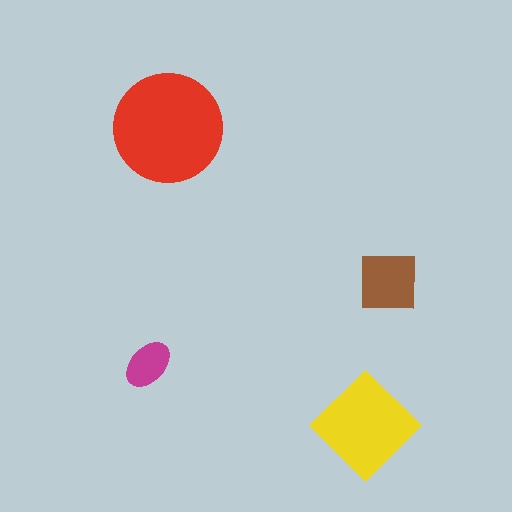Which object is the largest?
The red circle.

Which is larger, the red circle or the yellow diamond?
The red circle.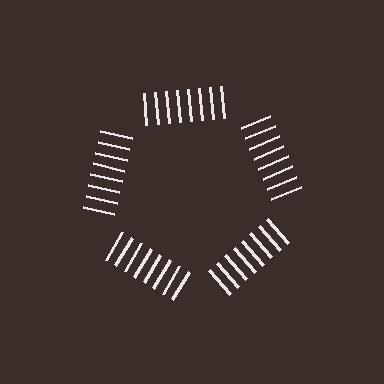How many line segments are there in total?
40 — 8 along each of the 5 edges.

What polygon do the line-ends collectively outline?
An illusory pentagon — the line segments terminate on its edges but no continuous stroke is drawn.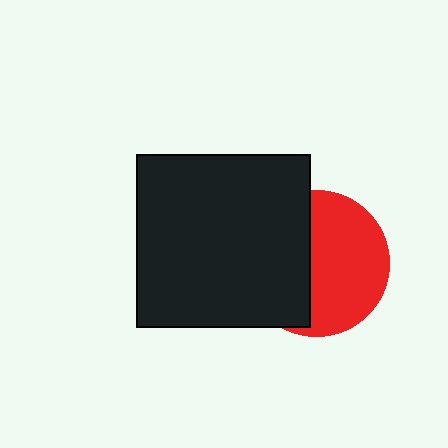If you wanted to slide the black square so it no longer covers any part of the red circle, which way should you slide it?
Slide it left — that is the most direct way to separate the two shapes.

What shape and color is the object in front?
The object in front is a black square.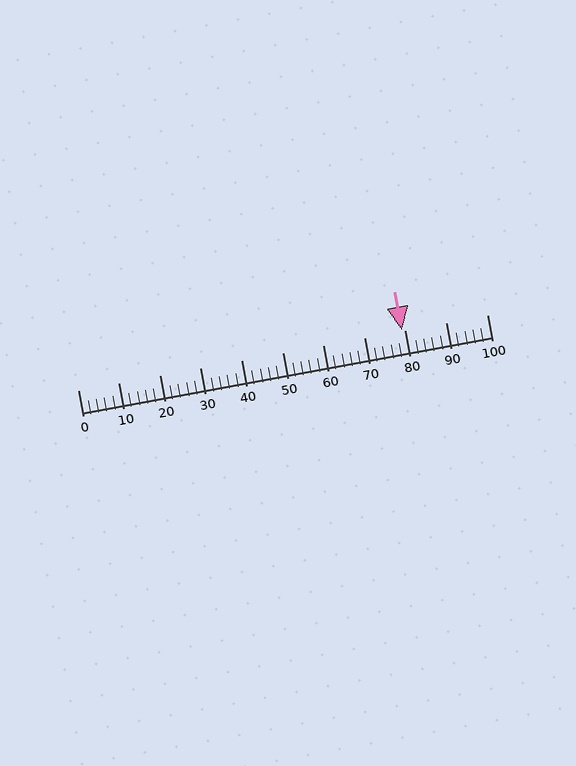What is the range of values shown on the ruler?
The ruler shows values from 0 to 100.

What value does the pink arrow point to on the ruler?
The pink arrow points to approximately 79.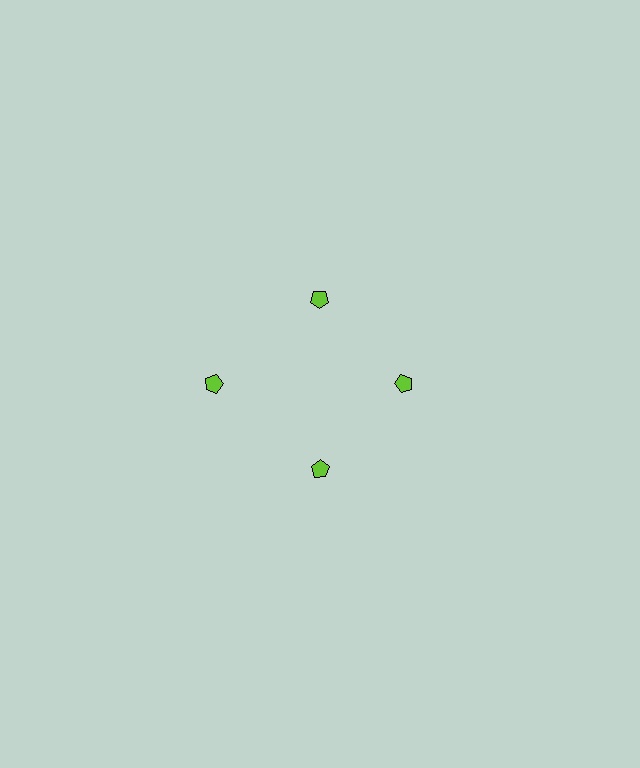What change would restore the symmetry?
The symmetry would be restored by moving it inward, back onto the ring so that all 4 pentagons sit at equal angles and equal distance from the center.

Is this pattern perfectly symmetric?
No. The 4 lime pentagons are arranged in a ring, but one element near the 9 o'clock position is pushed outward from the center, breaking the 4-fold rotational symmetry.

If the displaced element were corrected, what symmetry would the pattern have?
It would have 4-fold rotational symmetry — the pattern would map onto itself every 90 degrees.